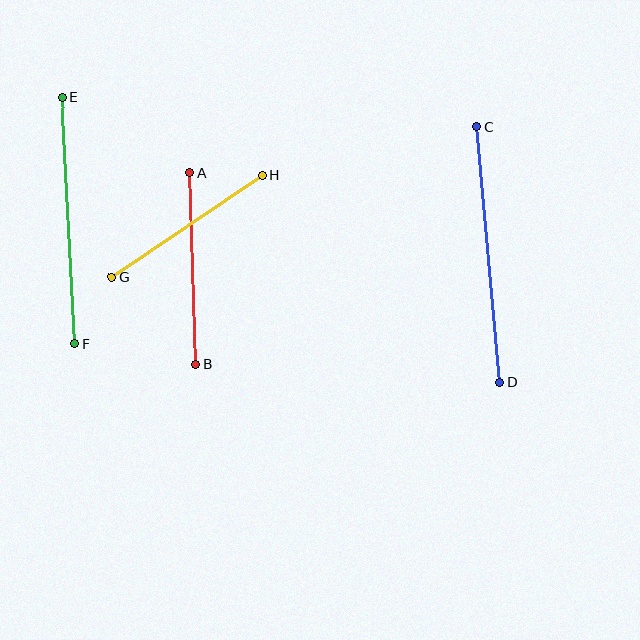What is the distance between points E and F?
The distance is approximately 247 pixels.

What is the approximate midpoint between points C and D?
The midpoint is at approximately (488, 255) pixels.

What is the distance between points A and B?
The distance is approximately 191 pixels.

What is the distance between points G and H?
The distance is approximately 182 pixels.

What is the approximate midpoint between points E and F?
The midpoint is at approximately (68, 221) pixels.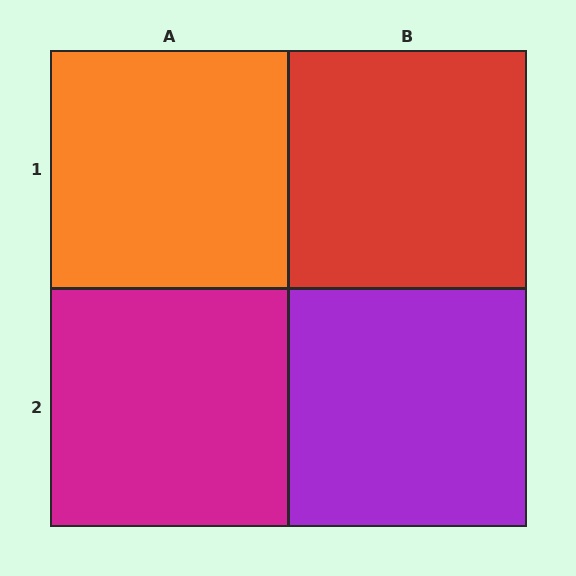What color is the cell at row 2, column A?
Magenta.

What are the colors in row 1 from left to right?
Orange, red.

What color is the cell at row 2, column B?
Purple.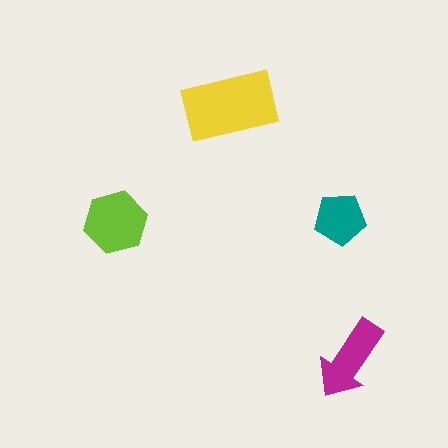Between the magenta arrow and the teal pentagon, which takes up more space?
The magenta arrow.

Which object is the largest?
The yellow rectangle.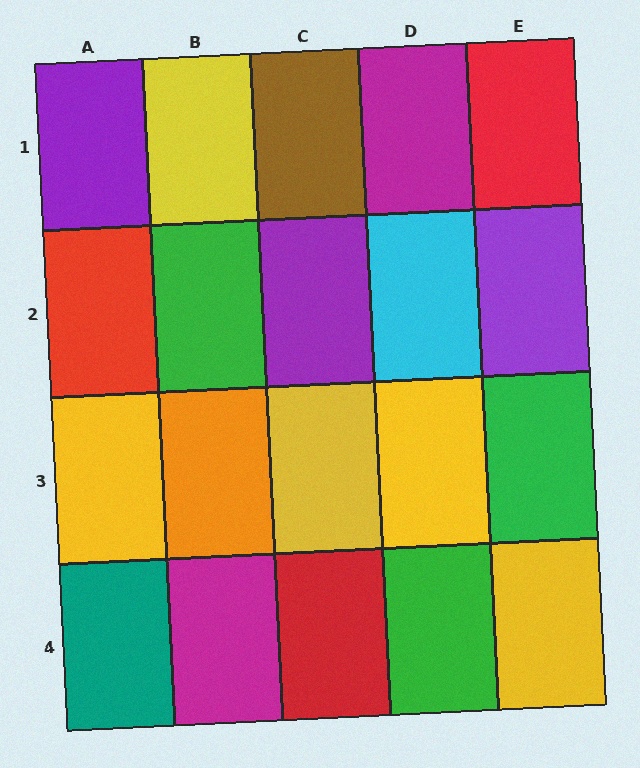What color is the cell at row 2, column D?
Cyan.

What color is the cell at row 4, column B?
Magenta.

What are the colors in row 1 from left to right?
Purple, yellow, brown, magenta, red.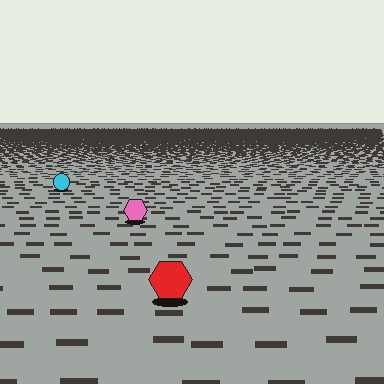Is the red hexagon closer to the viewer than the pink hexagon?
Yes. The red hexagon is closer — you can tell from the texture gradient: the ground texture is coarser near it.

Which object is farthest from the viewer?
The cyan circle is farthest from the viewer. It appears smaller and the ground texture around it is denser.